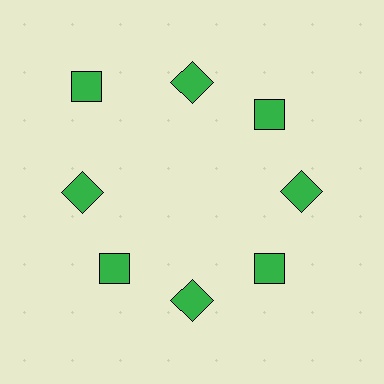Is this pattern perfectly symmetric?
No. The 8 green squares are arranged in a ring, but one element near the 10 o'clock position is pushed outward from the center, breaking the 8-fold rotational symmetry.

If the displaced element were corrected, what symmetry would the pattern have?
It would have 8-fold rotational symmetry — the pattern would map onto itself every 45 degrees.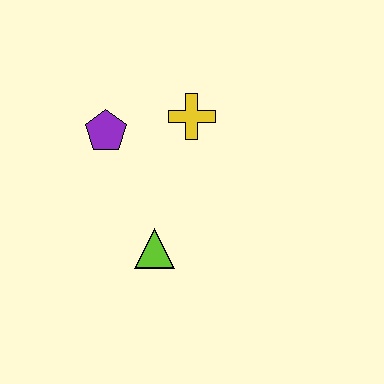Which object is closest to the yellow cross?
The purple pentagon is closest to the yellow cross.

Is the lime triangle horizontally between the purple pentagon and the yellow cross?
Yes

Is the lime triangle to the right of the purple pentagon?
Yes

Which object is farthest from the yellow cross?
The lime triangle is farthest from the yellow cross.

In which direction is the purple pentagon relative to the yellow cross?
The purple pentagon is to the left of the yellow cross.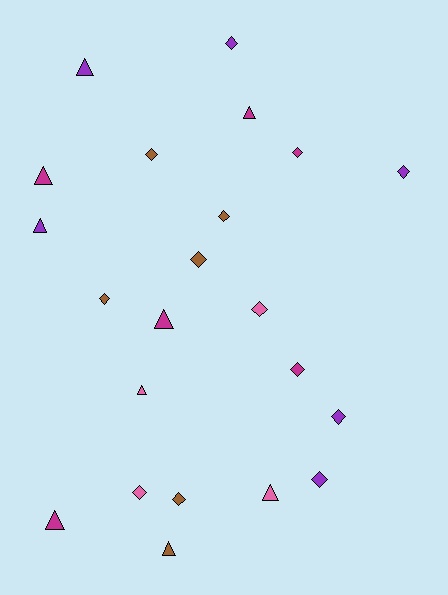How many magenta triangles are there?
There are 4 magenta triangles.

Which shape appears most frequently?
Diamond, with 13 objects.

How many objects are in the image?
There are 22 objects.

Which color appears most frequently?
Purple, with 6 objects.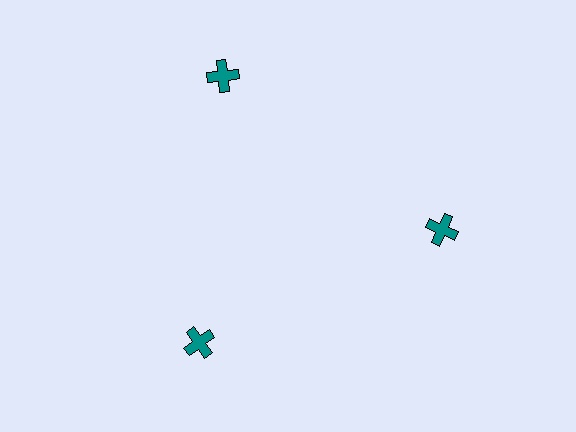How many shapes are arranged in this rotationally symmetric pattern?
There are 3 shapes, arranged in 3 groups of 1.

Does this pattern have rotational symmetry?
Yes, this pattern has 3-fold rotational symmetry. It looks the same after rotating 120 degrees around the center.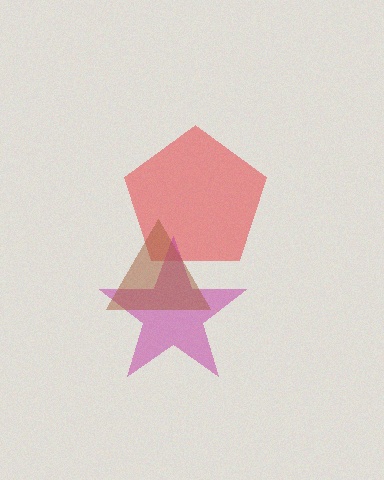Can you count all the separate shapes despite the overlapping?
Yes, there are 3 separate shapes.